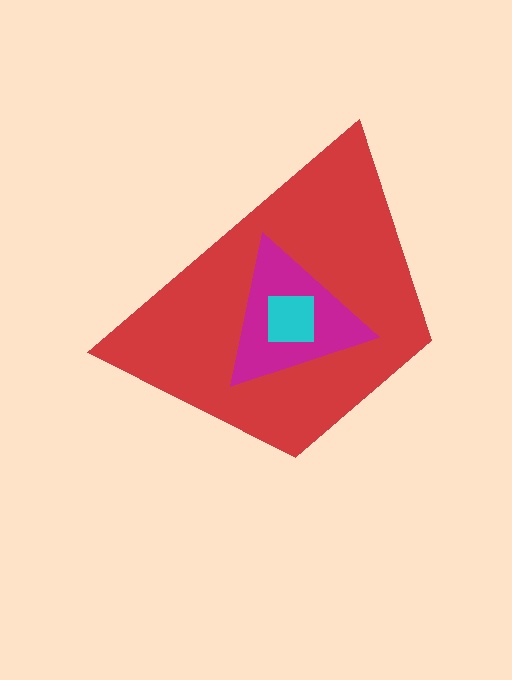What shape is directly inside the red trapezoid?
The magenta triangle.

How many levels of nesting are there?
3.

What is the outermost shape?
The red trapezoid.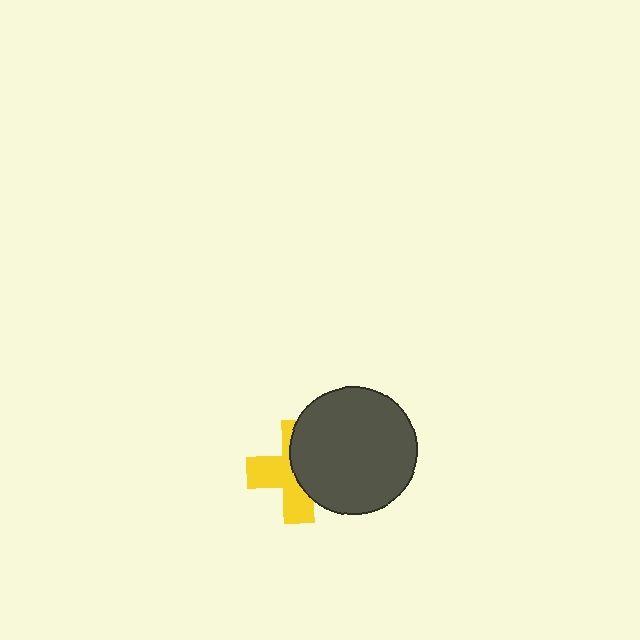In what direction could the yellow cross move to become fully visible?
The yellow cross could move left. That would shift it out from behind the dark gray circle entirely.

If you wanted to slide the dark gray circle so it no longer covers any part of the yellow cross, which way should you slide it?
Slide it right — that is the most direct way to separate the two shapes.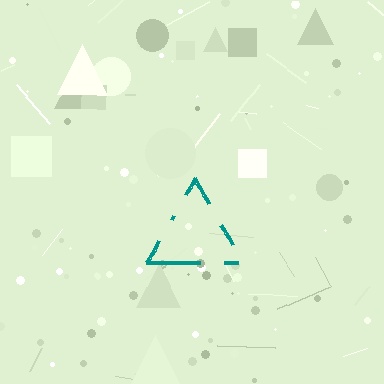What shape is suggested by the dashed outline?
The dashed outline suggests a triangle.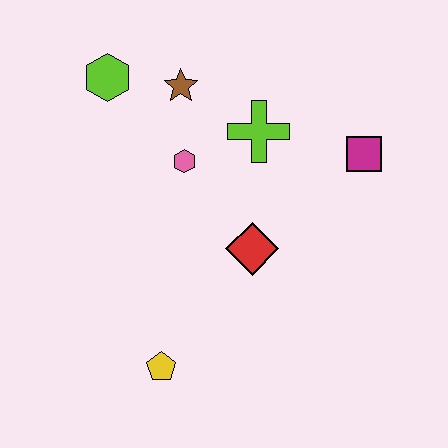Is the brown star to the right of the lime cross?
No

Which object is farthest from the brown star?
The yellow pentagon is farthest from the brown star.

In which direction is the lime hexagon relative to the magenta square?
The lime hexagon is to the left of the magenta square.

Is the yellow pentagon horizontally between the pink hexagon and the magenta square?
No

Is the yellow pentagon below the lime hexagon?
Yes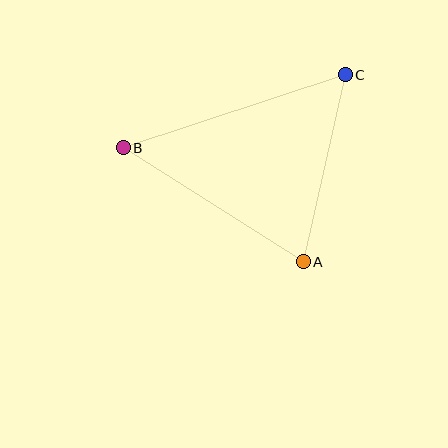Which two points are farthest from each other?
Points B and C are farthest from each other.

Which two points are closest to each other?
Points A and C are closest to each other.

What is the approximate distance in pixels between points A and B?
The distance between A and B is approximately 213 pixels.